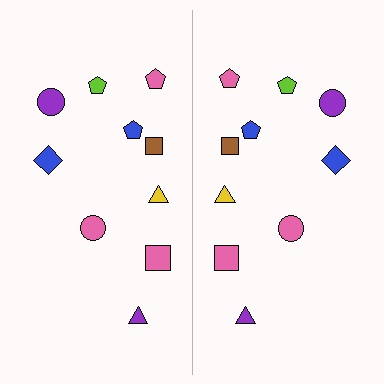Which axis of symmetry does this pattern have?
The pattern has a vertical axis of symmetry running through the center of the image.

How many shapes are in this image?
There are 20 shapes in this image.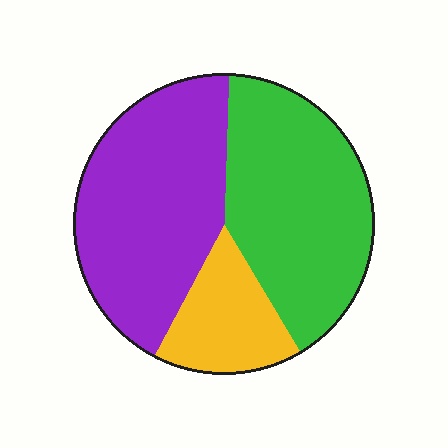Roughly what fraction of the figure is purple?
Purple covers roughly 45% of the figure.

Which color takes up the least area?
Yellow, at roughly 15%.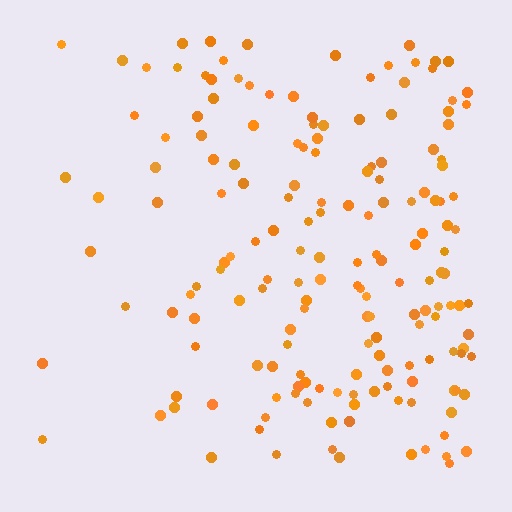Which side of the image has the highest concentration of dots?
The right.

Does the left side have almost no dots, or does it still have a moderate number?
Still a moderate number, just noticeably fewer than the right.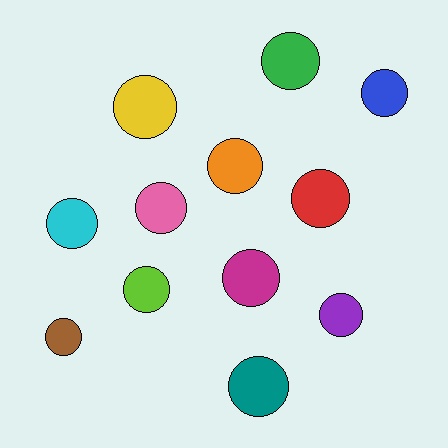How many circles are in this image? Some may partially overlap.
There are 12 circles.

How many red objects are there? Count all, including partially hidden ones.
There is 1 red object.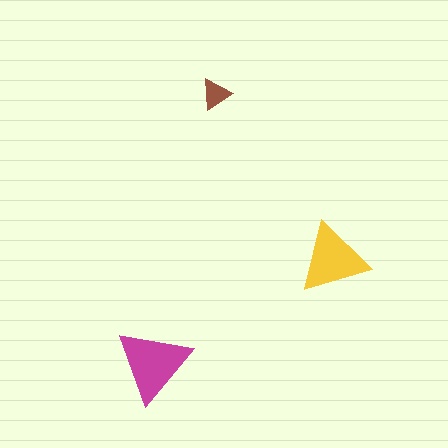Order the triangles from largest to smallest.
the magenta one, the yellow one, the brown one.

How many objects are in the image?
There are 3 objects in the image.